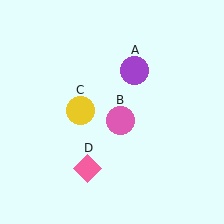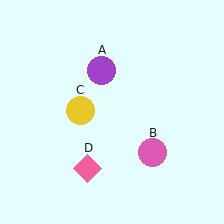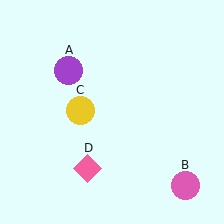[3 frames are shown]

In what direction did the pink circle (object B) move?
The pink circle (object B) moved down and to the right.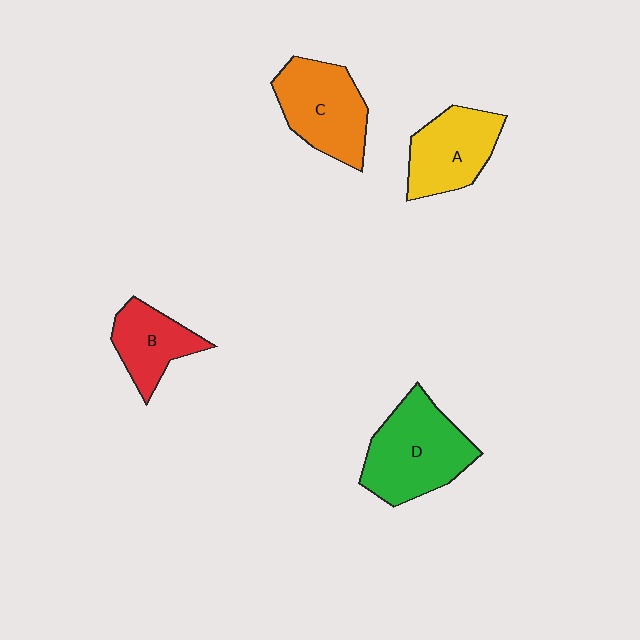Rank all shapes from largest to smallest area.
From largest to smallest: D (green), C (orange), A (yellow), B (red).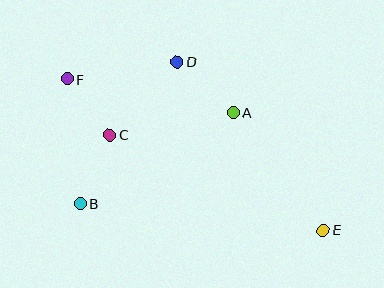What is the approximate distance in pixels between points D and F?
The distance between D and F is approximately 111 pixels.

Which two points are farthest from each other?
Points E and F are farthest from each other.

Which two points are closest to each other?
Points C and F are closest to each other.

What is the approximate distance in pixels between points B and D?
The distance between B and D is approximately 171 pixels.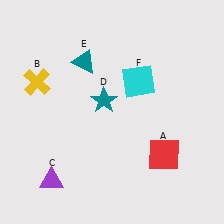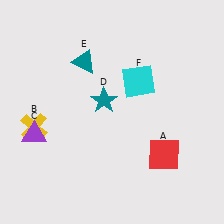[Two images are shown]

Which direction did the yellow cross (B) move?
The yellow cross (B) moved down.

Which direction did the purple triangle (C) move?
The purple triangle (C) moved up.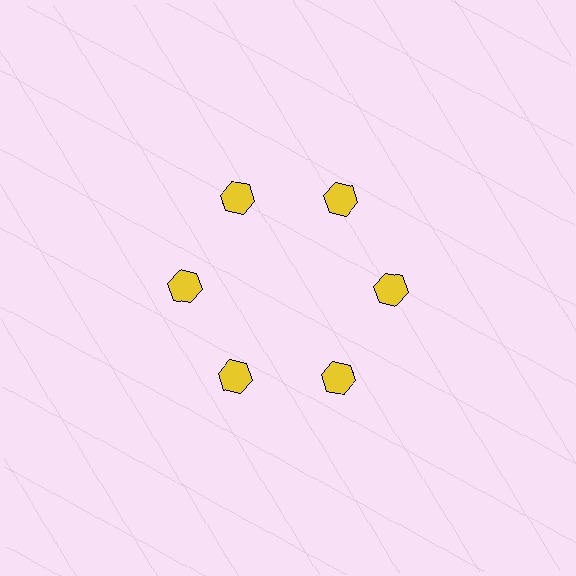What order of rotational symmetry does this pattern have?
This pattern has 6-fold rotational symmetry.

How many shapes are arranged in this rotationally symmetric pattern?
There are 6 shapes, arranged in 6 groups of 1.